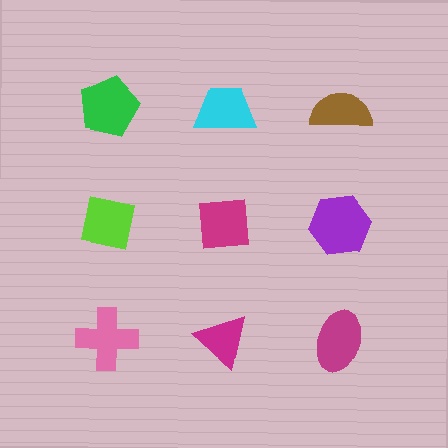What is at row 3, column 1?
A pink cross.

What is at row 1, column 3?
A brown semicircle.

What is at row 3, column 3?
A magenta ellipse.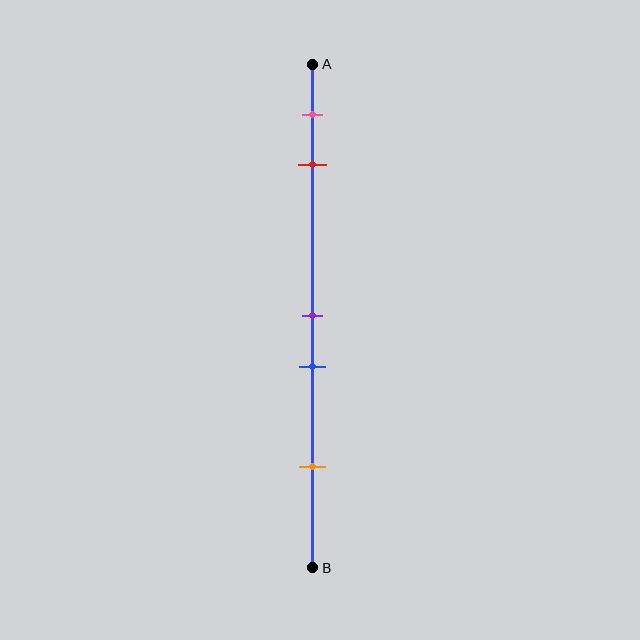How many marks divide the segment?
There are 5 marks dividing the segment.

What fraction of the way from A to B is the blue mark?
The blue mark is approximately 60% (0.6) of the way from A to B.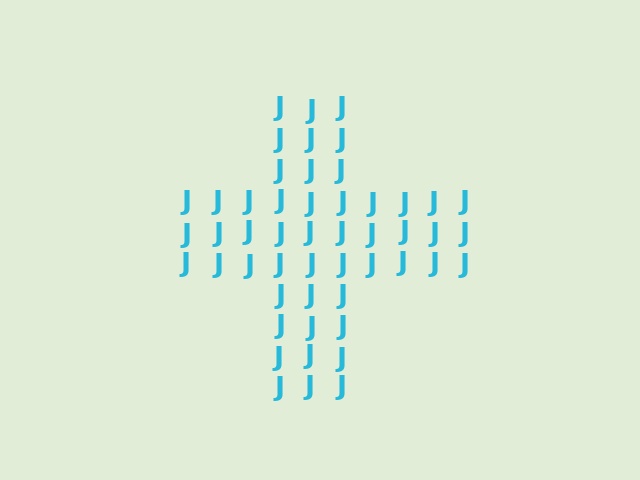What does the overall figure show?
The overall figure shows a cross.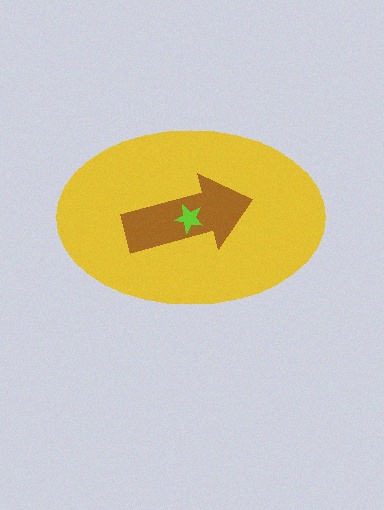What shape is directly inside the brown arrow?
The lime star.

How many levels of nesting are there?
3.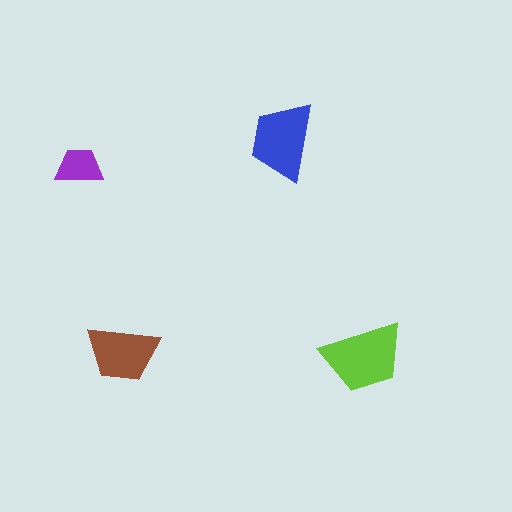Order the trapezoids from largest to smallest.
the lime one, the blue one, the brown one, the purple one.